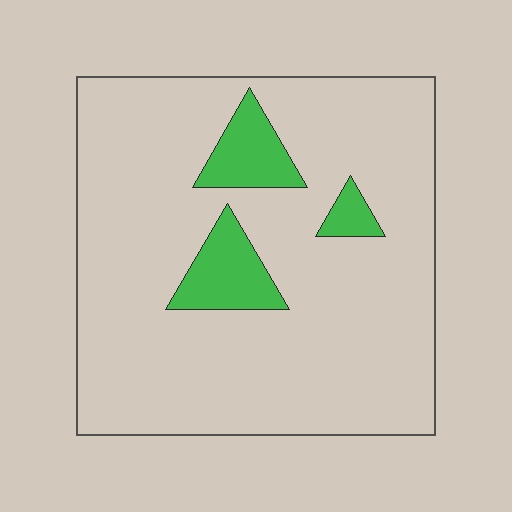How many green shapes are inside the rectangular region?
3.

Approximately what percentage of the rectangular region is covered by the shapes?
Approximately 10%.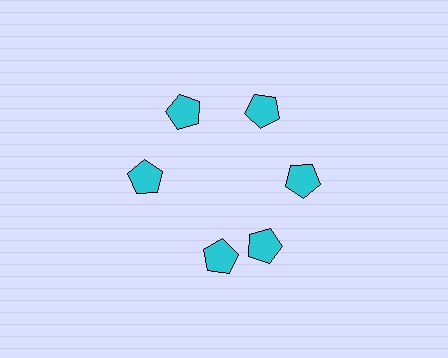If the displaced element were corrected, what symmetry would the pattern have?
It would have 6-fold rotational symmetry — the pattern would map onto itself every 60 degrees.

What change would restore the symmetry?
The symmetry would be restored by rotating it back into even spacing with its neighbors so that all 6 pentagons sit at equal angles and equal distance from the center.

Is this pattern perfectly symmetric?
No. The 6 cyan pentagons are arranged in a ring, but one element near the 7 o'clock position is rotated out of alignment along the ring, breaking the 6-fold rotational symmetry.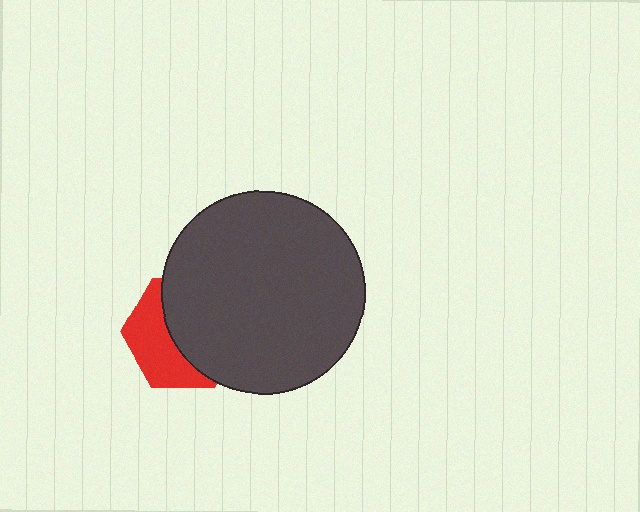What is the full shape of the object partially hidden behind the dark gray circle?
The partially hidden object is a red hexagon.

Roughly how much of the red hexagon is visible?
A small part of it is visible (roughly 43%).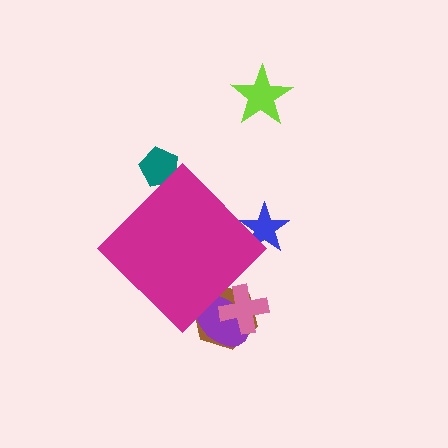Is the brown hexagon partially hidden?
Yes, the brown hexagon is partially hidden behind the magenta diamond.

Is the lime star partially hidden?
No, the lime star is fully visible.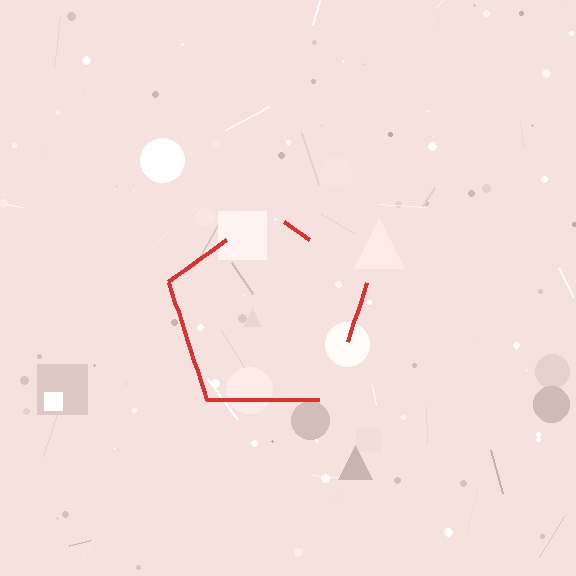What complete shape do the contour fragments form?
The contour fragments form a pentagon.